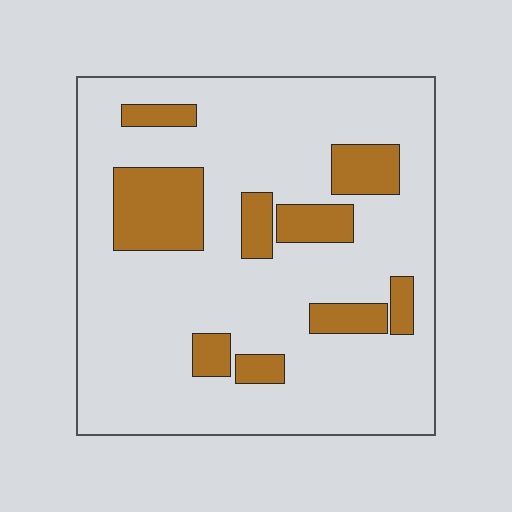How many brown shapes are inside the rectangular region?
9.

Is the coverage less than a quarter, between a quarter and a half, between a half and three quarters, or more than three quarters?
Less than a quarter.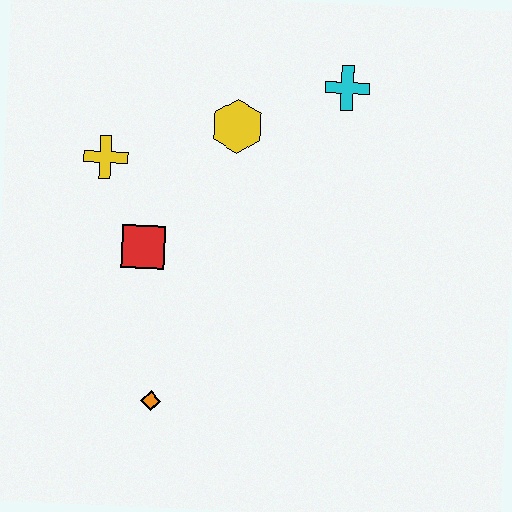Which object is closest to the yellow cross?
The red square is closest to the yellow cross.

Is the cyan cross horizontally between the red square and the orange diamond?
No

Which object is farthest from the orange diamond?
The cyan cross is farthest from the orange diamond.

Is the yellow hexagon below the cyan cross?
Yes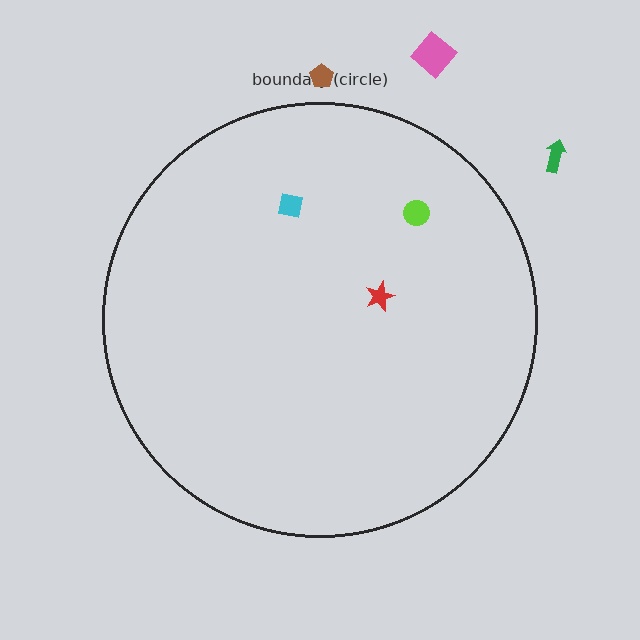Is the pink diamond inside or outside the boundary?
Outside.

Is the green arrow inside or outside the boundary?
Outside.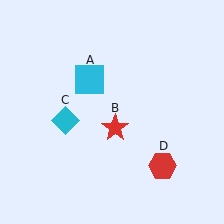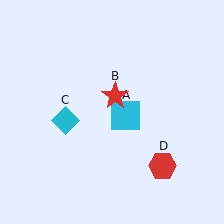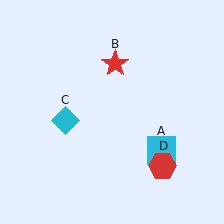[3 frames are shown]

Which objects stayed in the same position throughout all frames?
Cyan diamond (object C) and red hexagon (object D) remained stationary.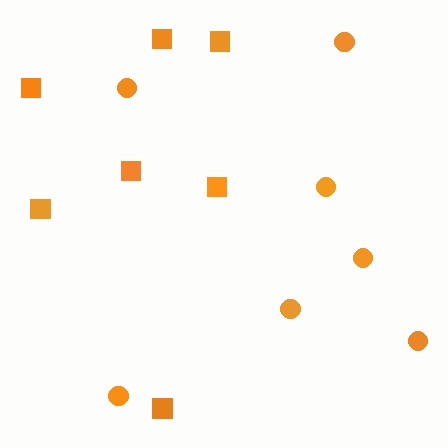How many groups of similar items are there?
There are 2 groups: one group of circles (7) and one group of squares (7).